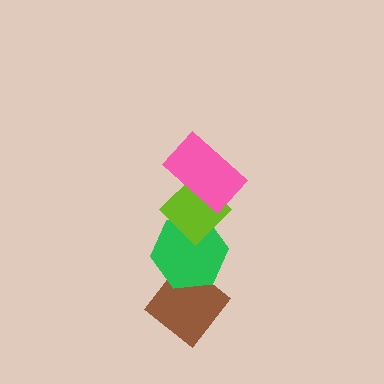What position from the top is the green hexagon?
The green hexagon is 3rd from the top.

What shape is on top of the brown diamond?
The green hexagon is on top of the brown diamond.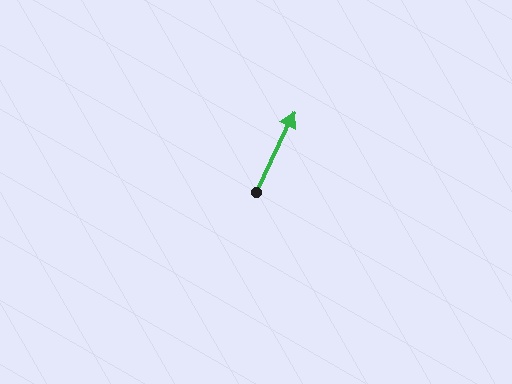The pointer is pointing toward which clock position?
Roughly 1 o'clock.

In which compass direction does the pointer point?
Northeast.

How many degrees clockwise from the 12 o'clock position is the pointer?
Approximately 25 degrees.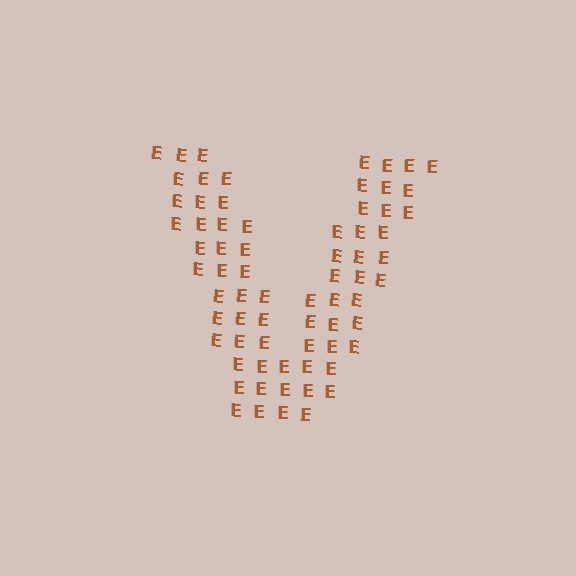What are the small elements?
The small elements are letter E's.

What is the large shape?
The large shape is the letter V.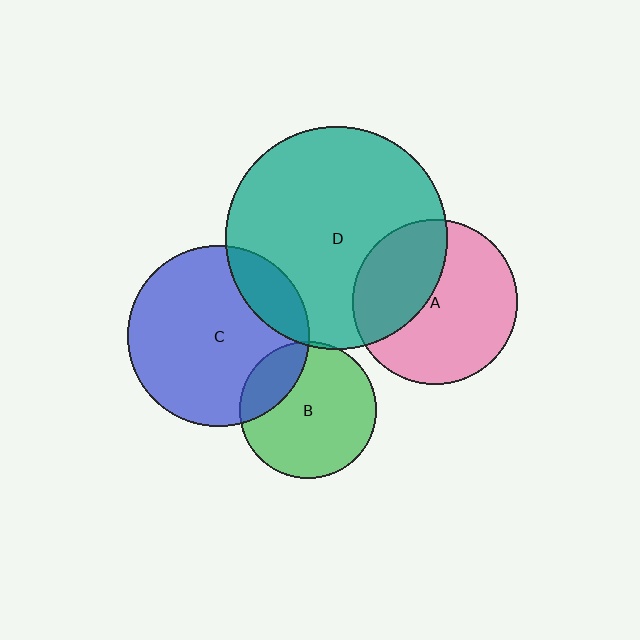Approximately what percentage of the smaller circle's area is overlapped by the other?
Approximately 5%.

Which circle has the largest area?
Circle D (teal).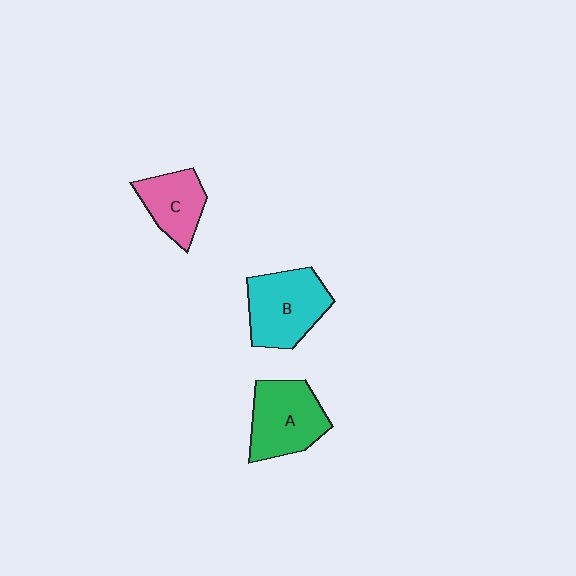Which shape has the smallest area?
Shape C (pink).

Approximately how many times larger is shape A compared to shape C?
Approximately 1.4 times.